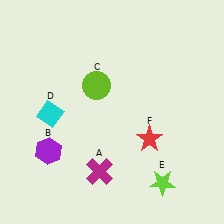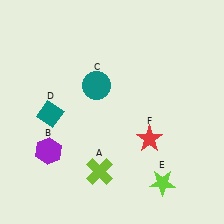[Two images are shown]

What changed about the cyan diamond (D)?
In Image 1, D is cyan. In Image 2, it changed to teal.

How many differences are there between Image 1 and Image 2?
There are 3 differences between the two images.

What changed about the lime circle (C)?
In Image 1, C is lime. In Image 2, it changed to teal.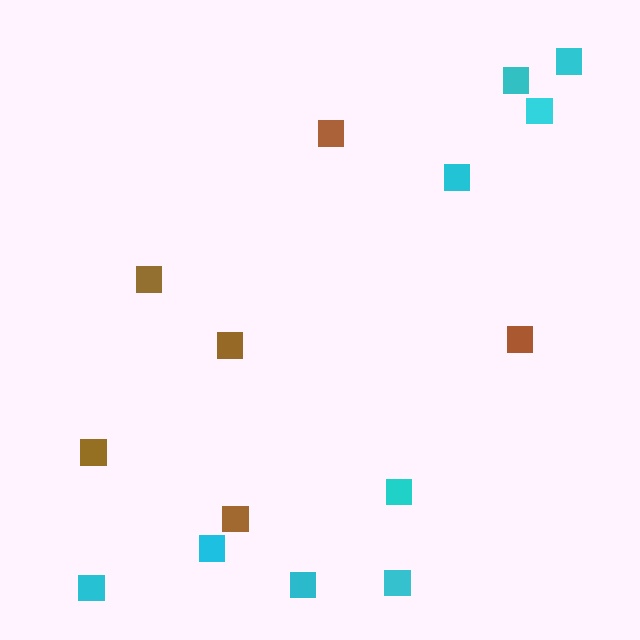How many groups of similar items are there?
There are 2 groups: one group of brown squares (6) and one group of cyan squares (9).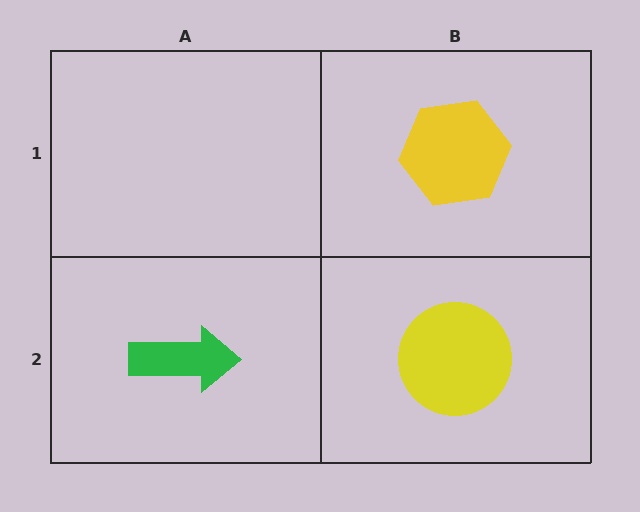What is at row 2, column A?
A green arrow.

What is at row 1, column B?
A yellow hexagon.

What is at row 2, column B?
A yellow circle.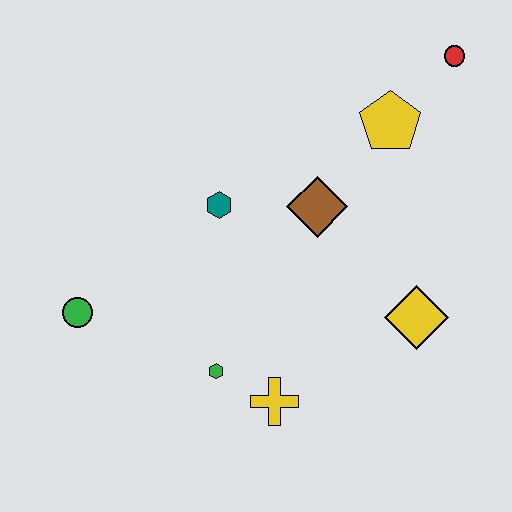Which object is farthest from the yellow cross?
The red circle is farthest from the yellow cross.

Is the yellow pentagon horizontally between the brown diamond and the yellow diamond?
Yes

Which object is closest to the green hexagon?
The yellow cross is closest to the green hexagon.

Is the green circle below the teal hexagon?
Yes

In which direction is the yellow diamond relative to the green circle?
The yellow diamond is to the right of the green circle.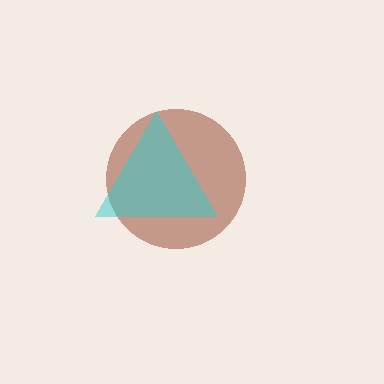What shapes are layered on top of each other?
The layered shapes are: a brown circle, a cyan triangle.